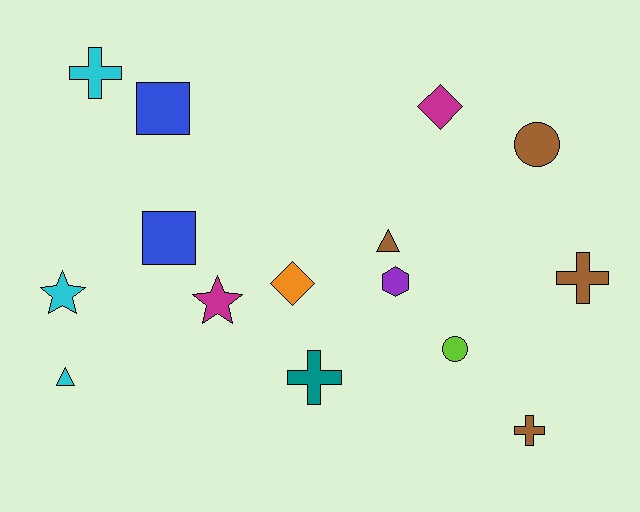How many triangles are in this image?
There are 2 triangles.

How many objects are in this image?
There are 15 objects.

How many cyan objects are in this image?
There are 3 cyan objects.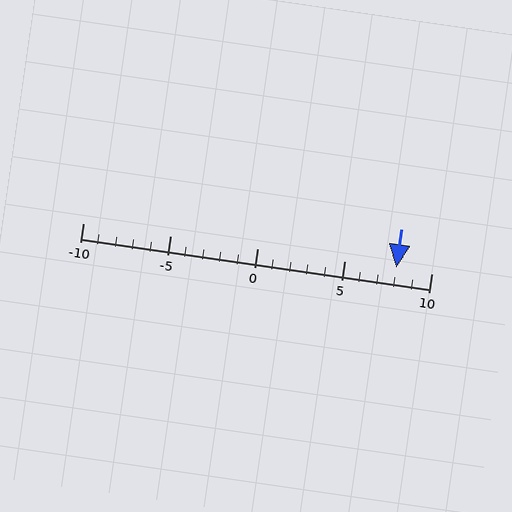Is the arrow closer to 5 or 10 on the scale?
The arrow is closer to 10.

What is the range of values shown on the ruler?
The ruler shows values from -10 to 10.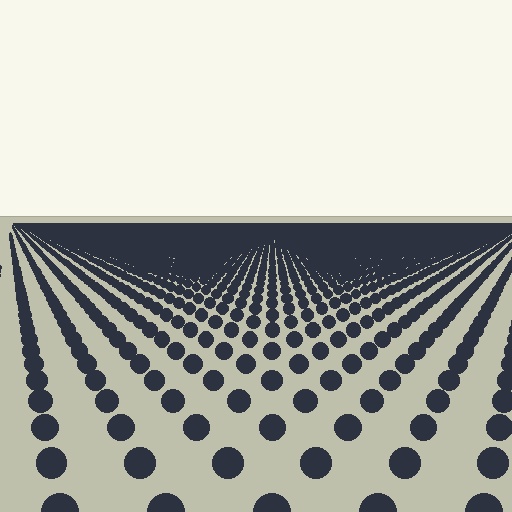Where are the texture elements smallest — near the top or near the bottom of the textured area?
Near the top.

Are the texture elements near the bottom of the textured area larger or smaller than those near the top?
Larger. Near the bottom, elements are closer to the viewer and appear at a bigger on-screen size.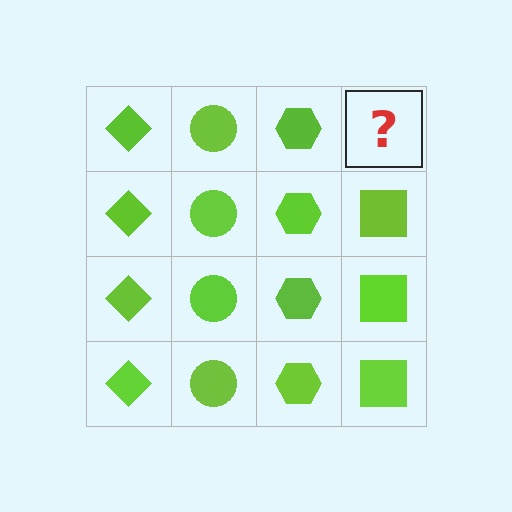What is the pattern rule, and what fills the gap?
The rule is that each column has a consistent shape. The gap should be filled with a lime square.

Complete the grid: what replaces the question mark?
The question mark should be replaced with a lime square.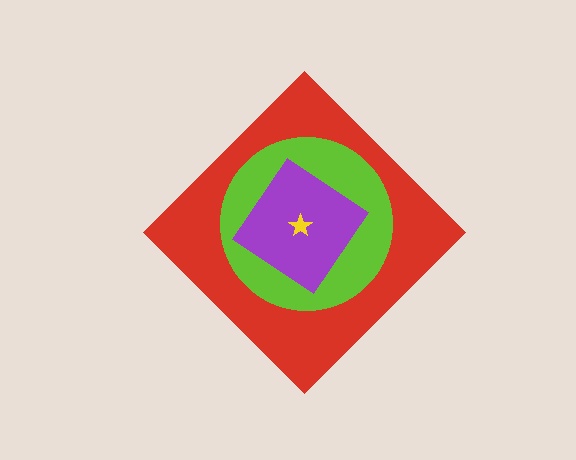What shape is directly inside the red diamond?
The lime circle.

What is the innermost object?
The yellow star.